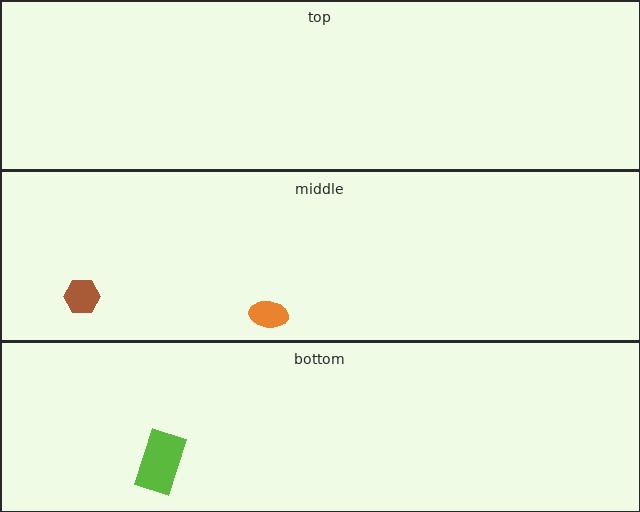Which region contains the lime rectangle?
The bottom region.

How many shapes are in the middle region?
2.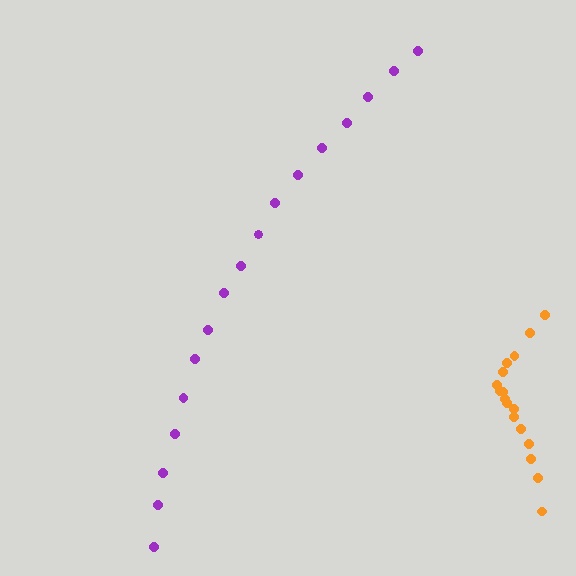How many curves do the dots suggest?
There are 2 distinct paths.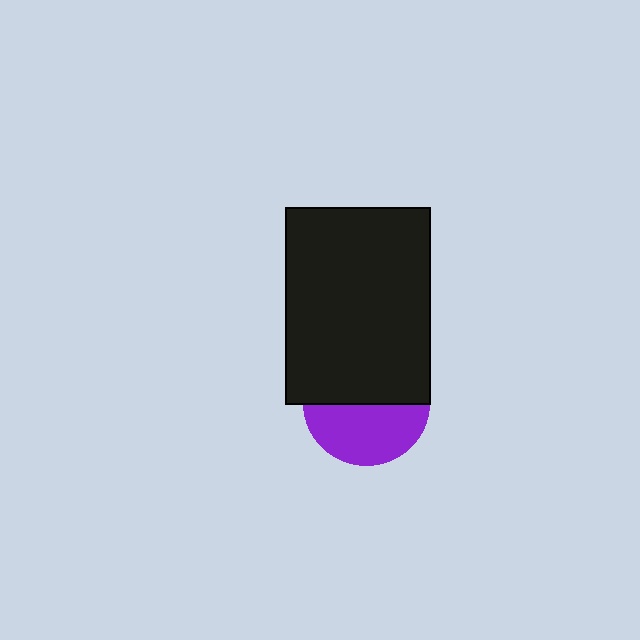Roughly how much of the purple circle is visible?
About half of it is visible (roughly 47%).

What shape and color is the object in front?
The object in front is a black rectangle.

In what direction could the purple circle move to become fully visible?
The purple circle could move down. That would shift it out from behind the black rectangle entirely.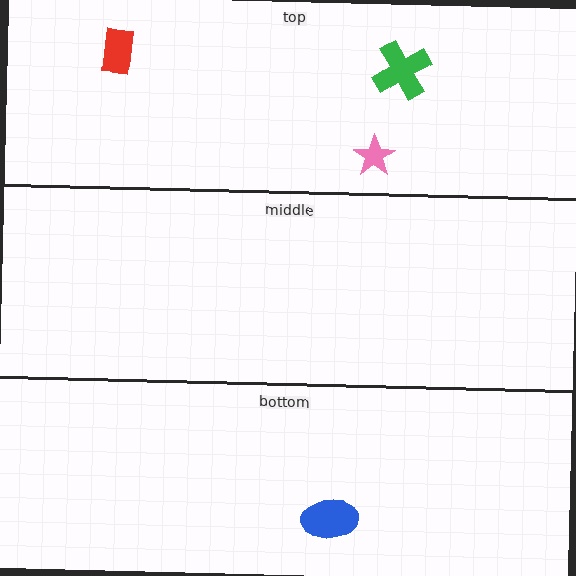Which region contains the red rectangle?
The top region.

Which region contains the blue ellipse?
The bottom region.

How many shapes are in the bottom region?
1.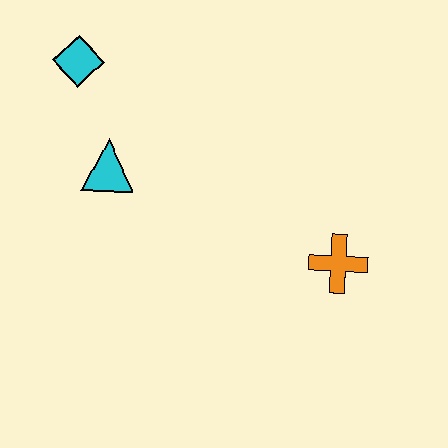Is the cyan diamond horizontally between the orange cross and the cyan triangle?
No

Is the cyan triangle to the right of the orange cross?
No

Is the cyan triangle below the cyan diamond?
Yes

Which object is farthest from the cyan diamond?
The orange cross is farthest from the cyan diamond.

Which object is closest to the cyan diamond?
The cyan triangle is closest to the cyan diamond.